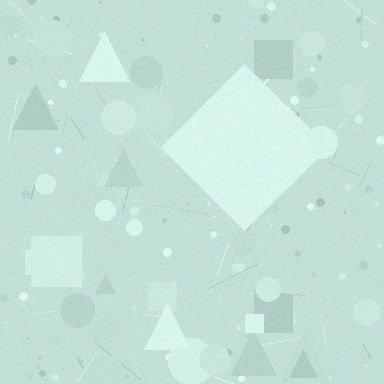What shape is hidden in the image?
A diamond is hidden in the image.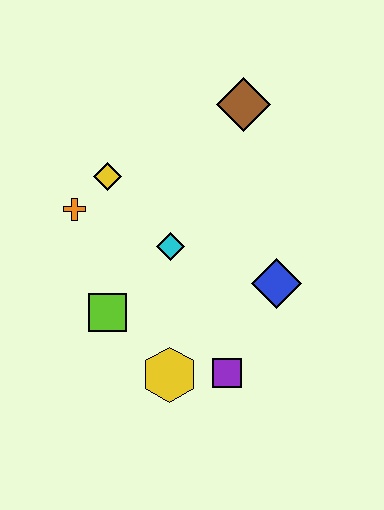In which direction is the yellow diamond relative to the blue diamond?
The yellow diamond is to the left of the blue diamond.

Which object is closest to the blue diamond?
The purple square is closest to the blue diamond.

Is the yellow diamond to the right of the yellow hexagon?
No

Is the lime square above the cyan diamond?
No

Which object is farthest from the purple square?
The brown diamond is farthest from the purple square.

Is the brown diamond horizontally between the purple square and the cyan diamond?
No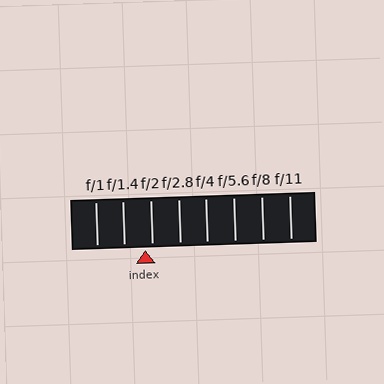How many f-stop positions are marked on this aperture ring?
There are 8 f-stop positions marked.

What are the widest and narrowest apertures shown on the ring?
The widest aperture shown is f/1 and the narrowest is f/11.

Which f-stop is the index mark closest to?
The index mark is closest to f/2.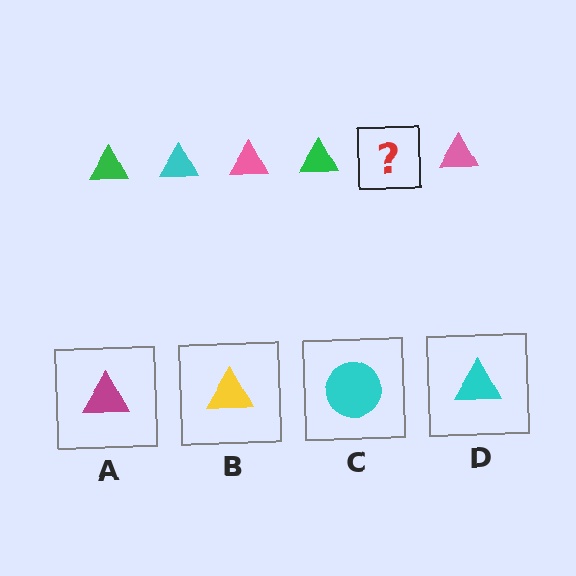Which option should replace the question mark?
Option D.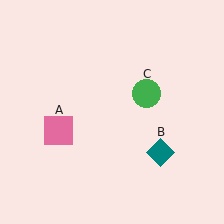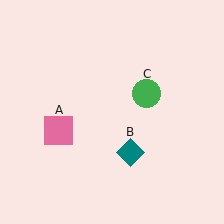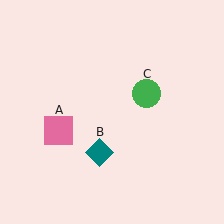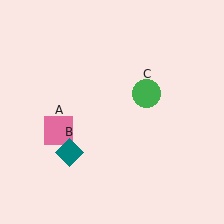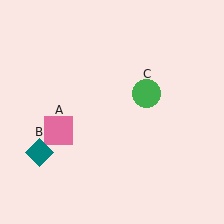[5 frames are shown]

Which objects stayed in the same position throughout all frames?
Pink square (object A) and green circle (object C) remained stationary.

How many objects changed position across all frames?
1 object changed position: teal diamond (object B).